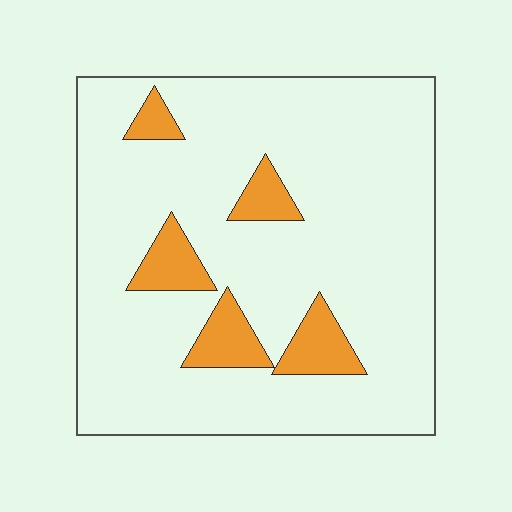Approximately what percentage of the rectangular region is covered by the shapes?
Approximately 15%.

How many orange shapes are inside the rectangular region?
5.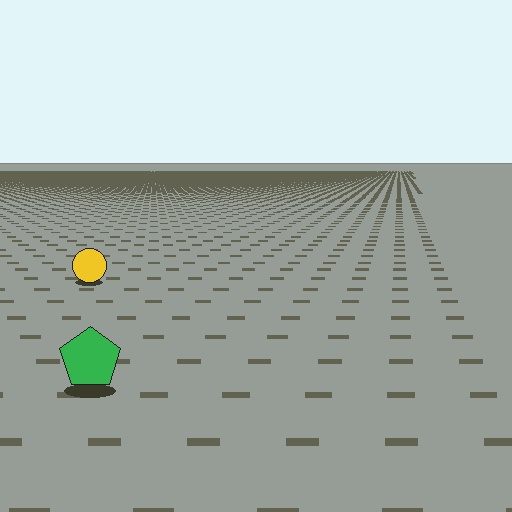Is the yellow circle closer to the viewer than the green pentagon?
No. The green pentagon is closer — you can tell from the texture gradient: the ground texture is coarser near it.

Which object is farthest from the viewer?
The yellow circle is farthest from the viewer. It appears smaller and the ground texture around it is denser.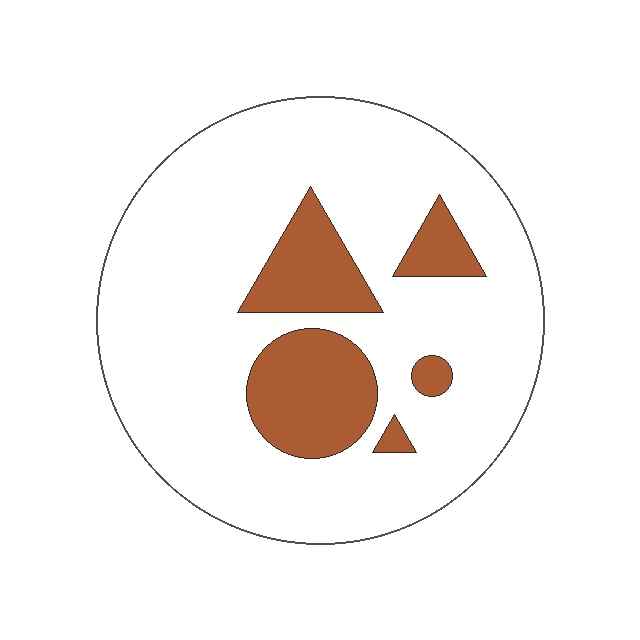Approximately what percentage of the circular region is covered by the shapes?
Approximately 20%.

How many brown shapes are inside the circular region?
5.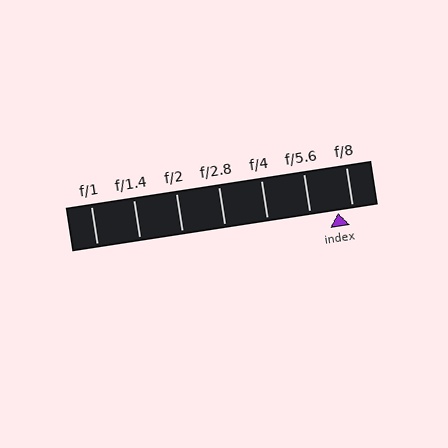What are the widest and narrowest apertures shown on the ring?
The widest aperture shown is f/1 and the narrowest is f/8.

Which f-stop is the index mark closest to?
The index mark is closest to f/8.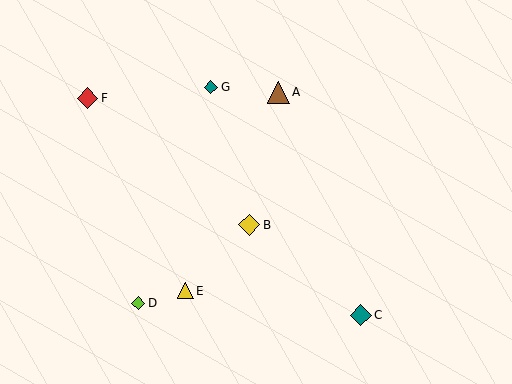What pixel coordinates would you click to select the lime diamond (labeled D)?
Click at (138, 303) to select the lime diamond D.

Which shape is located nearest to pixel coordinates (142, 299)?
The lime diamond (labeled D) at (138, 303) is nearest to that location.